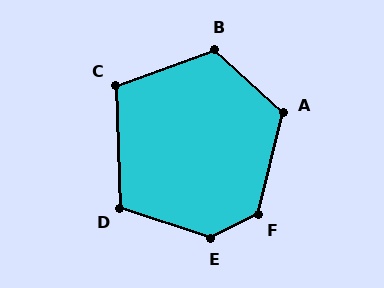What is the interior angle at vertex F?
Approximately 131 degrees (obtuse).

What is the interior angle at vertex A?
Approximately 118 degrees (obtuse).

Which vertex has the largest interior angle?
E, at approximately 134 degrees.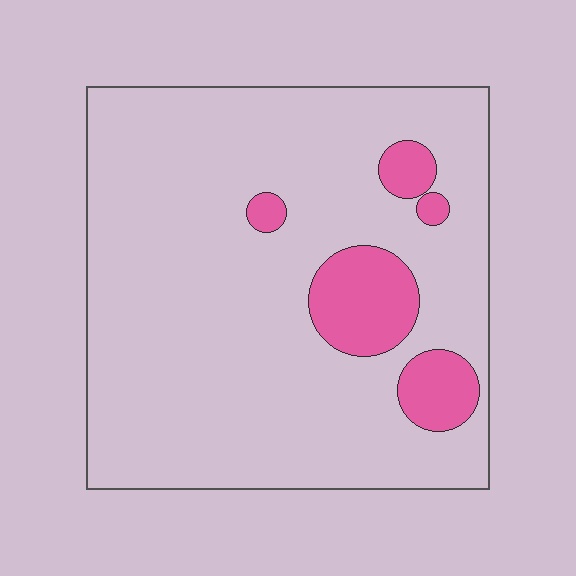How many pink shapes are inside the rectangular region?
5.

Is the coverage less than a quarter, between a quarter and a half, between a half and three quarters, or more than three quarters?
Less than a quarter.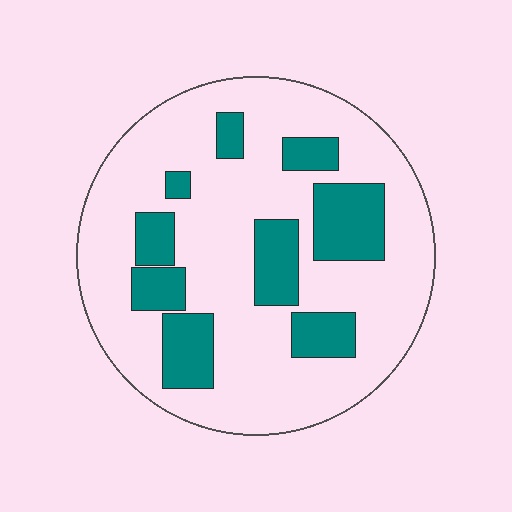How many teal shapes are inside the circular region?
9.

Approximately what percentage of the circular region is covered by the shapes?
Approximately 25%.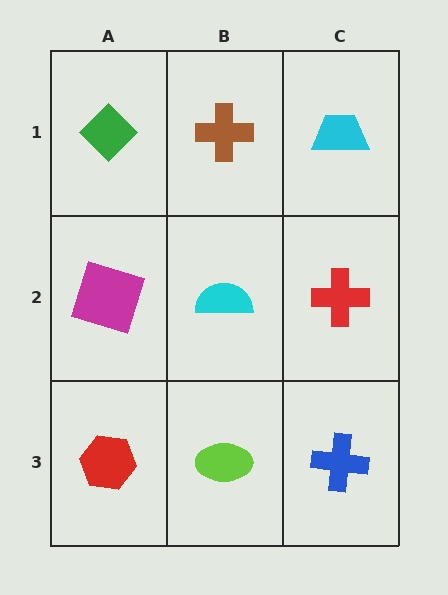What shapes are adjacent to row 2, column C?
A cyan trapezoid (row 1, column C), a blue cross (row 3, column C), a cyan semicircle (row 2, column B).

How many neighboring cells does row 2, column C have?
3.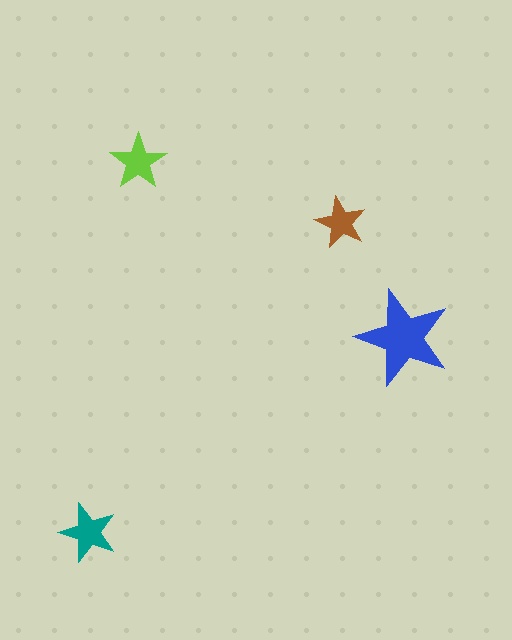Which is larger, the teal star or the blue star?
The blue one.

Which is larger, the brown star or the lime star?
The lime one.